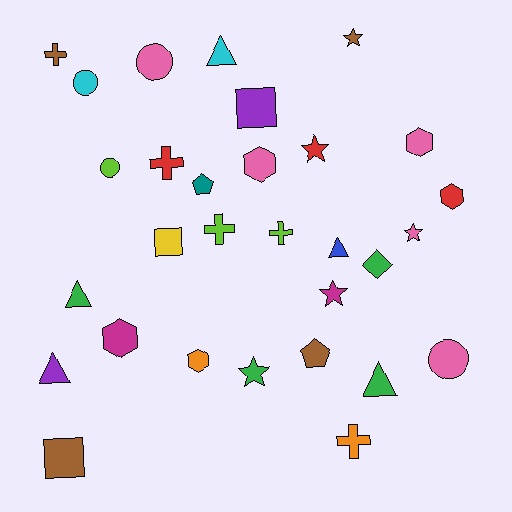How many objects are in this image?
There are 30 objects.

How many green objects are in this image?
There are 4 green objects.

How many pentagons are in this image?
There are 2 pentagons.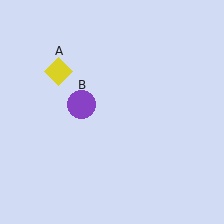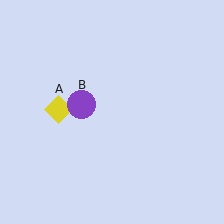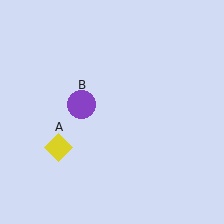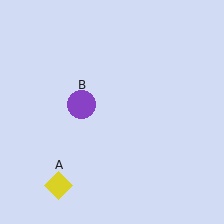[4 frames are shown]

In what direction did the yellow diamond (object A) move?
The yellow diamond (object A) moved down.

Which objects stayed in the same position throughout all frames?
Purple circle (object B) remained stationary.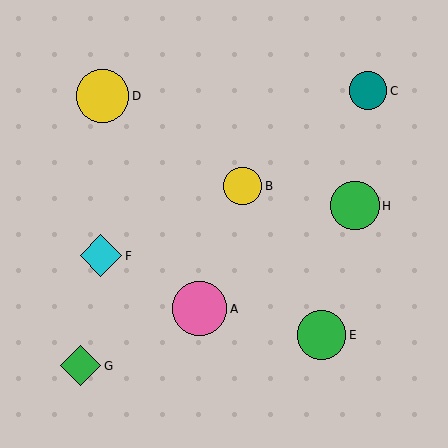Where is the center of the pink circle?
The center of the pink circle is at (200, 309).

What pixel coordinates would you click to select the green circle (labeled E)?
Click at (321, 335) to select the green circle E.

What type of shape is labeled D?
Shape D is a yellow circle.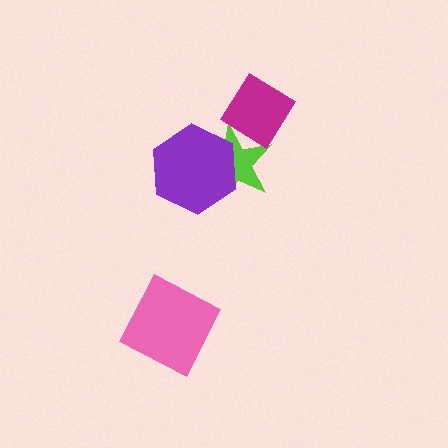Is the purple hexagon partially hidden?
No, no other shape covers it.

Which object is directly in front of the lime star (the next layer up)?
The magenta diamond is directly in front of the lime star.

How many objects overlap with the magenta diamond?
1 object overlaps with the magenta diamond.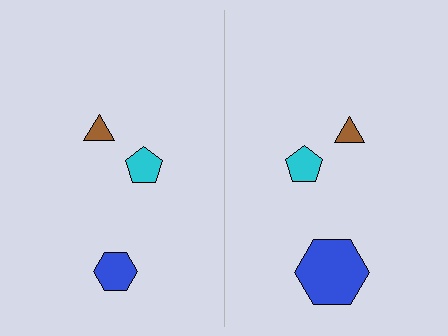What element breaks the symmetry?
The blue hexagon on the right side has a different size than its mirror counterpart.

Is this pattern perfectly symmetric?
No, the pattern is not perfectly symmetric. The blue hexagon on the right side has a different size than its mirror counterpart.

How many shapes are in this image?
There are 6 shapes in this image.